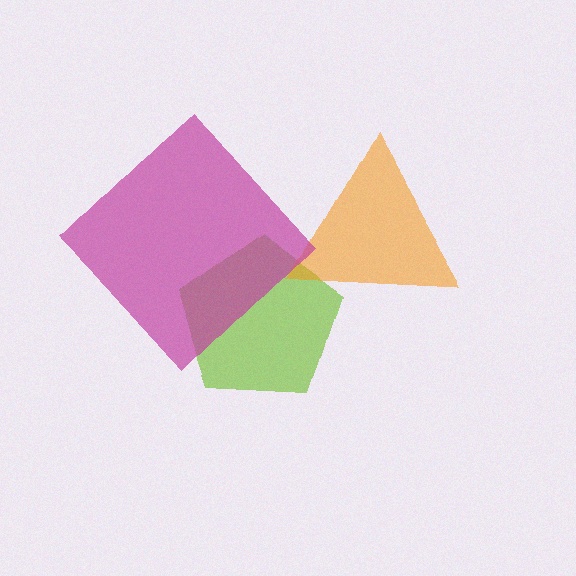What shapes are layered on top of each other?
The layered shapes are: a lime pentagon, an orange triangle, a magenta diamond.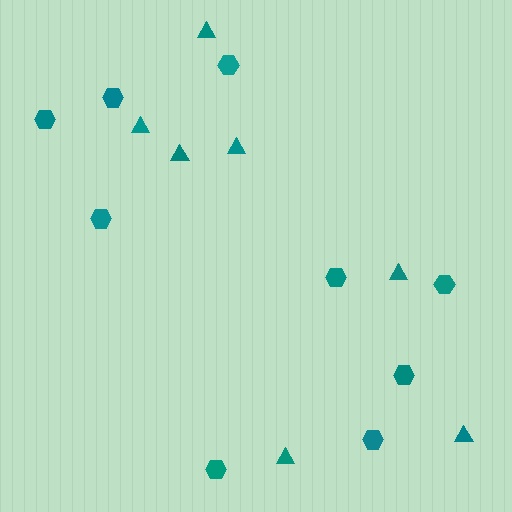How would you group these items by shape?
There are 2 groups: one group of hexagons (9) and one group of triangles (7).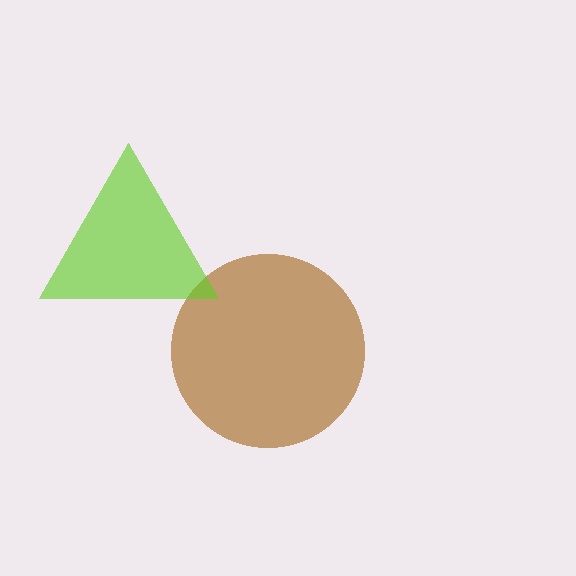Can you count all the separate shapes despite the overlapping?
Yes, there are 2 separate shapes.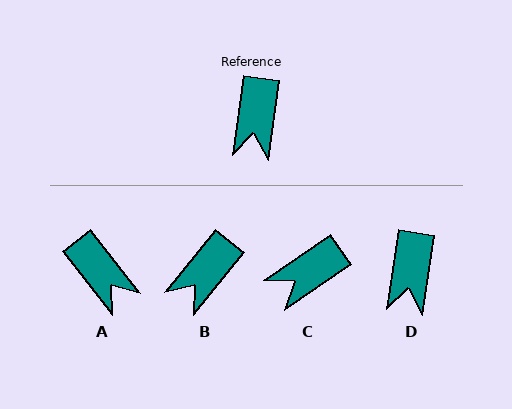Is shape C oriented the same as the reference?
No, it is off by about 48 degrees.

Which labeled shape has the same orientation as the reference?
D.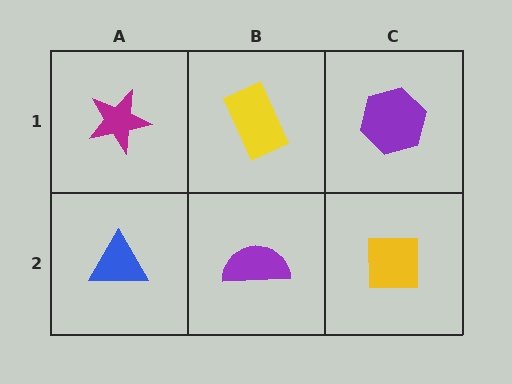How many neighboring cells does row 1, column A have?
2.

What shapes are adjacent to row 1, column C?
A yellow square (row 2, column C), a yellow rectangle (row 1, column B).